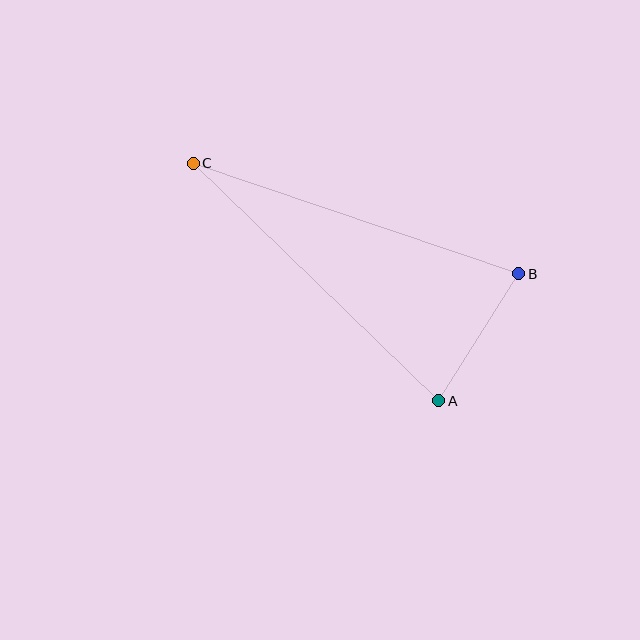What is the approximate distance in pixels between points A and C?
The distance between A and C is approximately 341 pixels.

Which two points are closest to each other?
Points A and B are closest to each other.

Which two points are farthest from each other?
Points B and C are farthest from each other.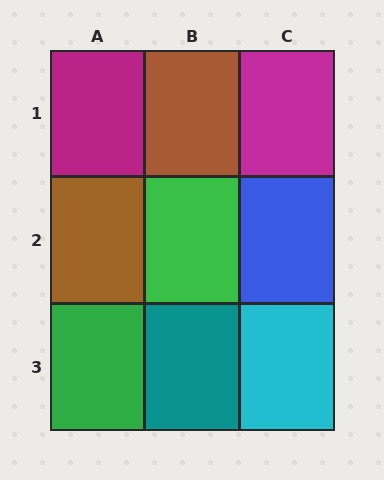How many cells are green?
2 cells are green.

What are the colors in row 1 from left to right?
Magenta, brown, magenta.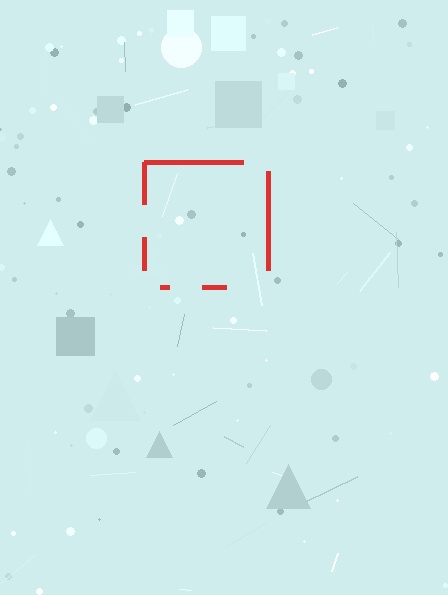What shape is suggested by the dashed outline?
The dashed outline suggests a square.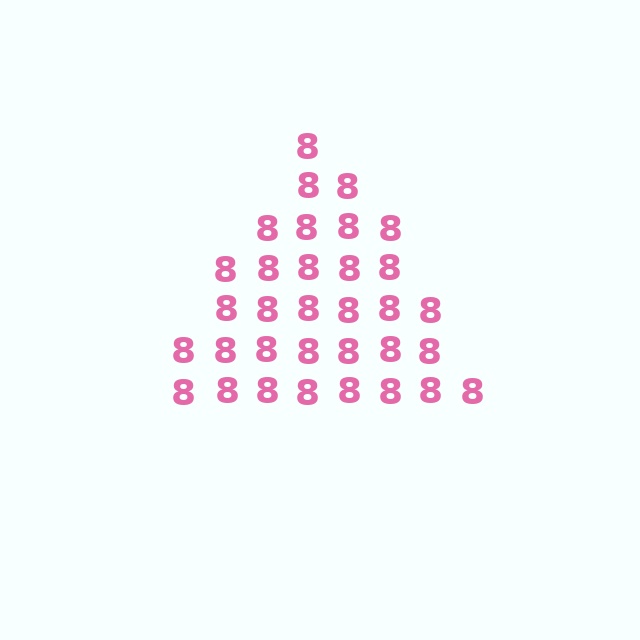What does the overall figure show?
The overall figure shows a triangle.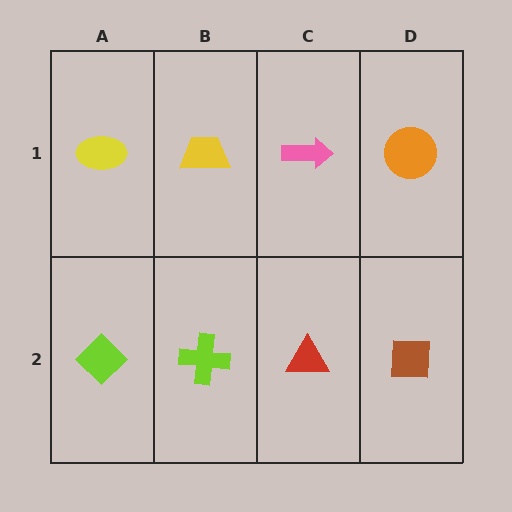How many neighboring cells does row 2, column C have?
3.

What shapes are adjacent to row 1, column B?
A lime cross (row 2, column B), a yellow ellipse (row 1, column A), a pink arrow (row 1, column C).